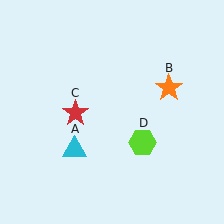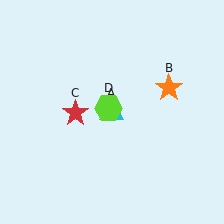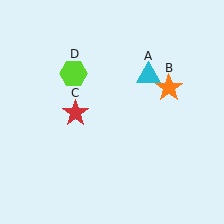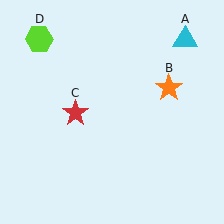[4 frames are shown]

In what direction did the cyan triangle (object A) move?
The cyan triangle (object A) moved up and to the right.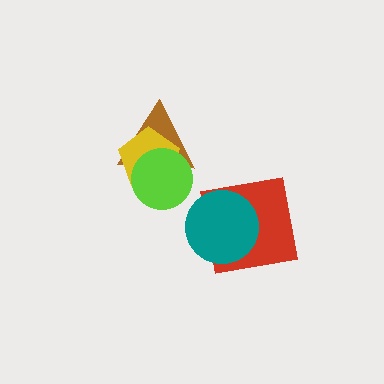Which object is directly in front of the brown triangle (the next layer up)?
The yellow pentagon is directly in front of the brown triangle.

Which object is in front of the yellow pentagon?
The lime circle is in front of the yellow pentagon.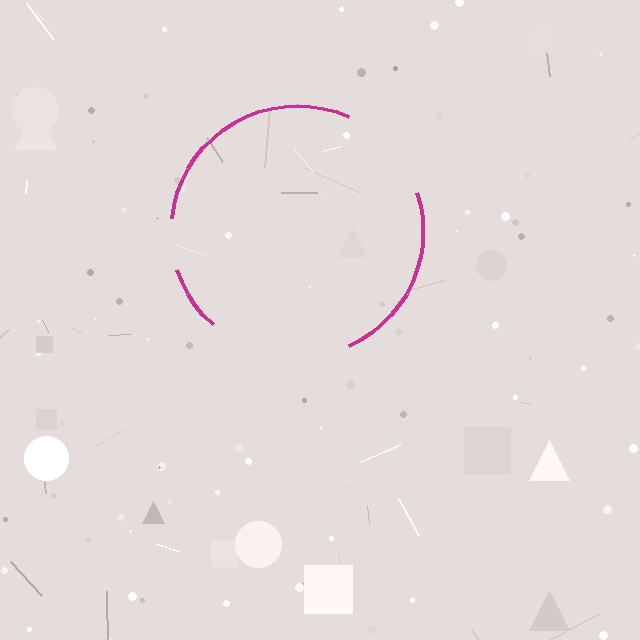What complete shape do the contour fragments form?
The contour fragments form a circle.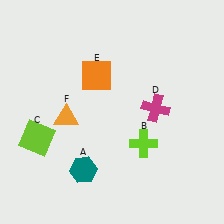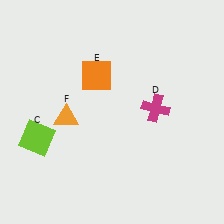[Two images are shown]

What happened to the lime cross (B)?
The lime cross (B) was removed in Image 2. It was in the bottom-right area of Image 1.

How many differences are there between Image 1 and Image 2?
There are 2 differences between the two images.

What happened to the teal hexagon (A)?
The teal hexagon (A) was removed in Image 2. It was in the bottom-left area of Image 1.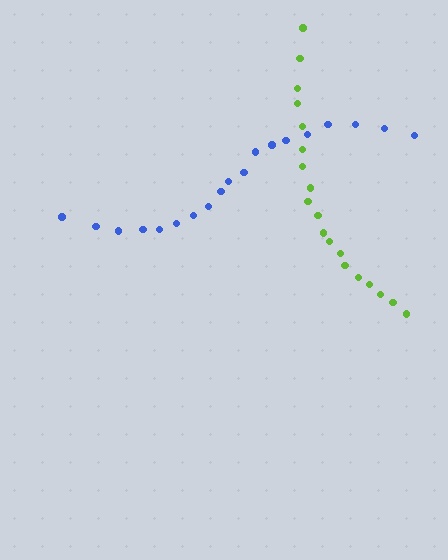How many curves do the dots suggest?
There are 2 distinct paths.